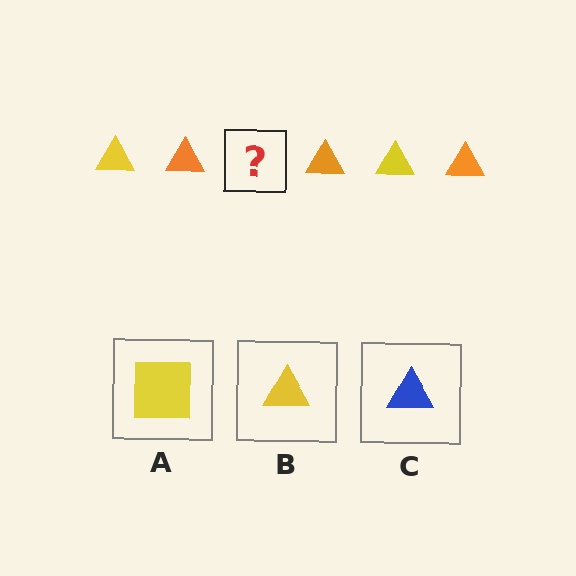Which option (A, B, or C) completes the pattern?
B.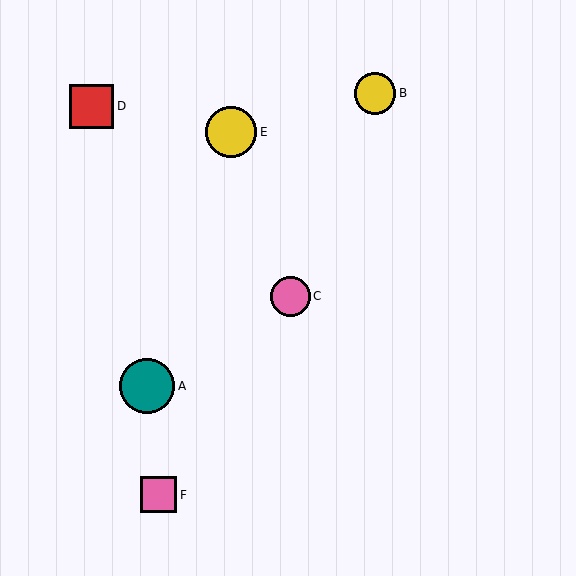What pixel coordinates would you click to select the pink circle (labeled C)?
Click at (291, 296) to select the pink circle C.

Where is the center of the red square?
The center of the red square is at (92, 106).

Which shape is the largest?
The teal circle (labeled A) is the largest.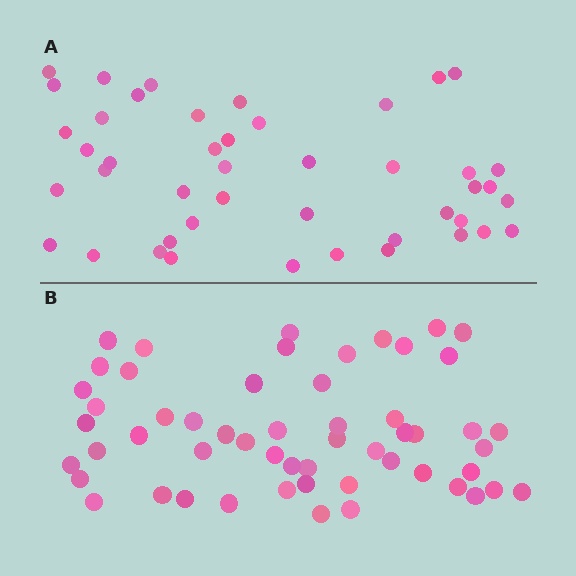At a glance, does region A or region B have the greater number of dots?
Region B (the bottom region) has more dots.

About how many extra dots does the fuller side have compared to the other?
Region B has roughly 10 or so more dots than region A.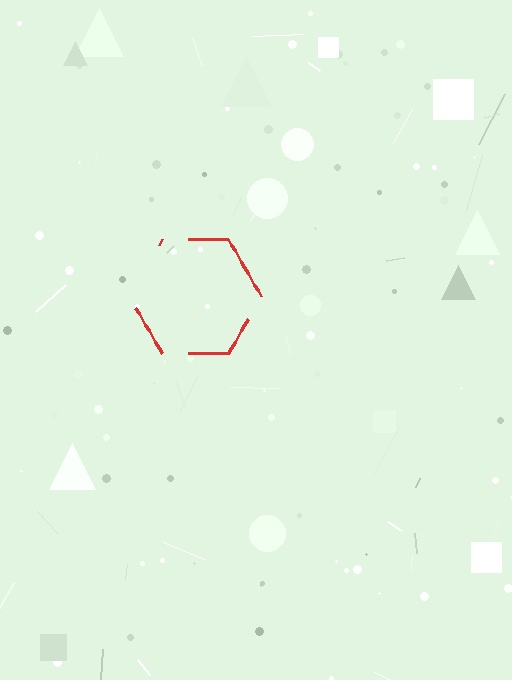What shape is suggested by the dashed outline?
The dashed outline suggests a hexagon.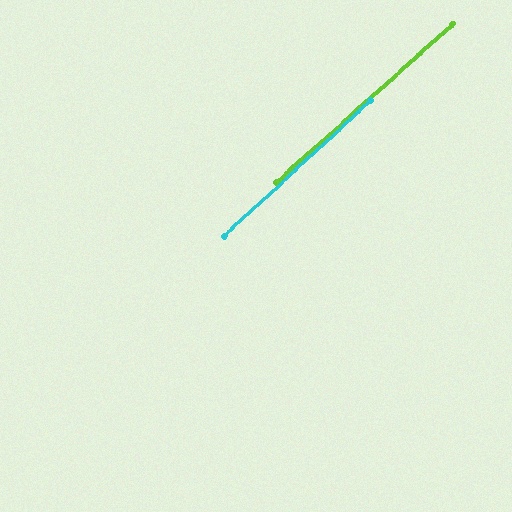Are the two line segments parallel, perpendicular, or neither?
Parallel — their directions differ by only 1.0°.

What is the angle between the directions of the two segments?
Approximately 1 degree.